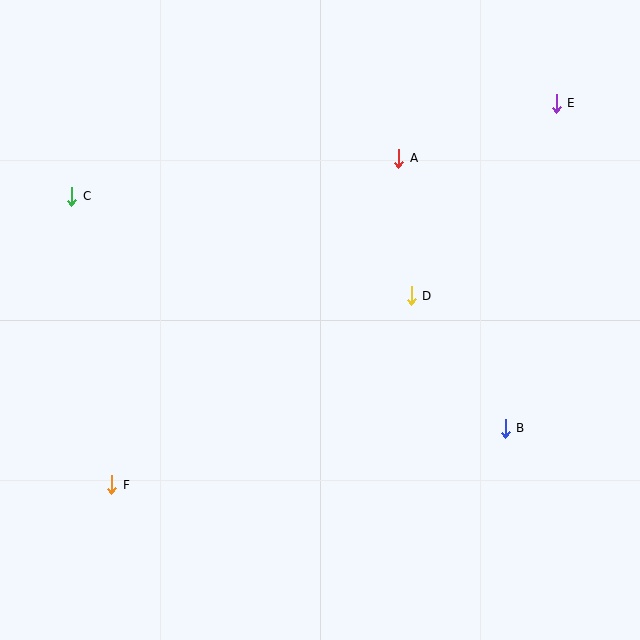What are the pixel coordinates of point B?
Point B is at (505, 428).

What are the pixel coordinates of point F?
Point F is at (112, 485).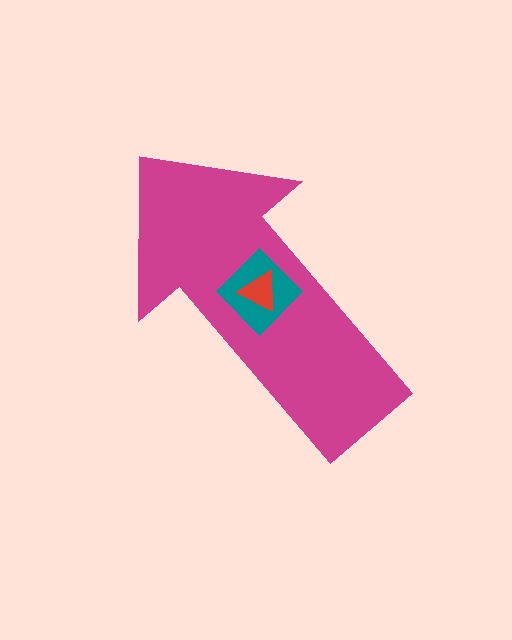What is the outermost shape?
The magenta arrow.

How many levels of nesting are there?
3.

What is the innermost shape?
The red triangle.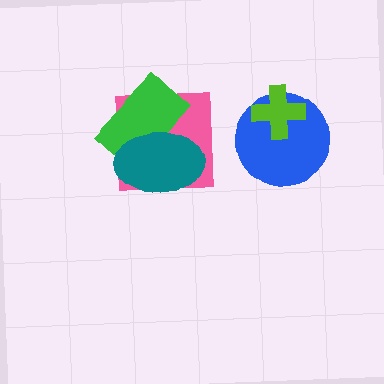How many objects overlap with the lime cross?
1 object overlaps with the lime cross.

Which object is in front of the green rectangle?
The teal ellipse is in front of the green rectangle.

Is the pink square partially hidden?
Yes, it is partially covered by another shape.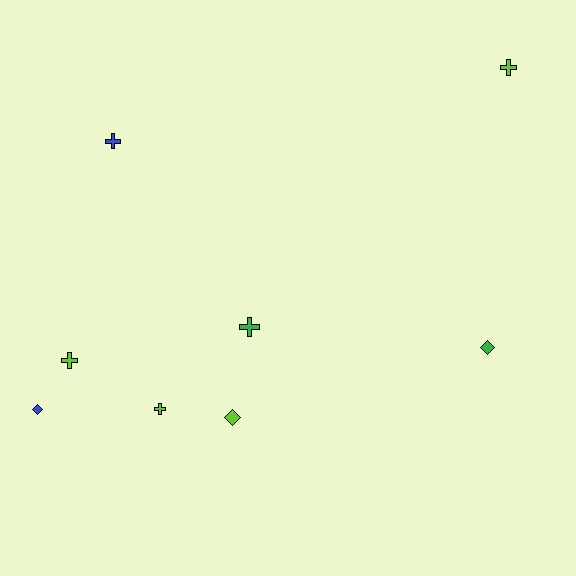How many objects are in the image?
There are 8 objects.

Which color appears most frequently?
Lime, with 4 objects.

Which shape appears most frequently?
Cross, with 5 objects.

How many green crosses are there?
There is 1 green cross.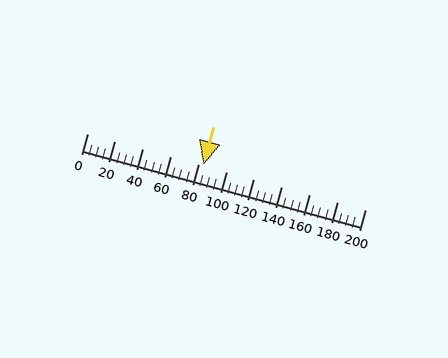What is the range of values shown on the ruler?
The ruler shows values from 0 to 200.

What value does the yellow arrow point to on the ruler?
The yellow arrow points to approximately 84.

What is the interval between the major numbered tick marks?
The major tick marks are spaced 20 units apart.